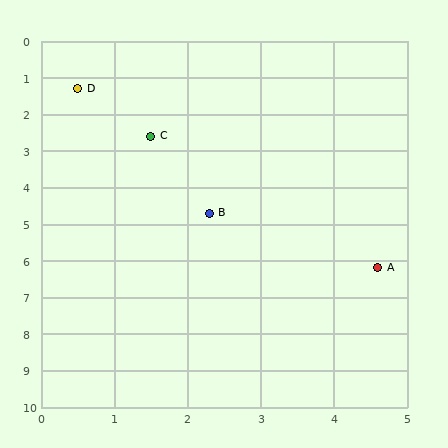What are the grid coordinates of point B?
Point B is at approximately (2.3, 4.7).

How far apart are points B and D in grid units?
Points B and D are about 3.8 grid units apart.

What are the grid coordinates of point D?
Point D is at approximately (0.5, 1.3).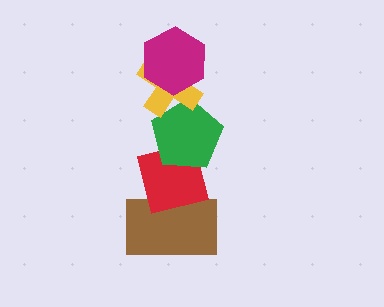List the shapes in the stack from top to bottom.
From top to bottom: the magenta hexagon, the yellow cross, the green pentagon, the red square, the brown rectangle.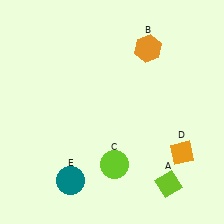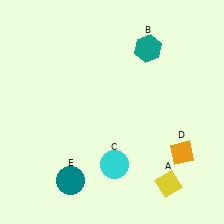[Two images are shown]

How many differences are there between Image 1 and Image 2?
There are 3 differences between the two images.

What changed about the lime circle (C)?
In Image 1, C is lime. In Image 2, it changed to cyan.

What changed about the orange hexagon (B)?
In Image 1, B is orange. In Image 2, it changed to teal.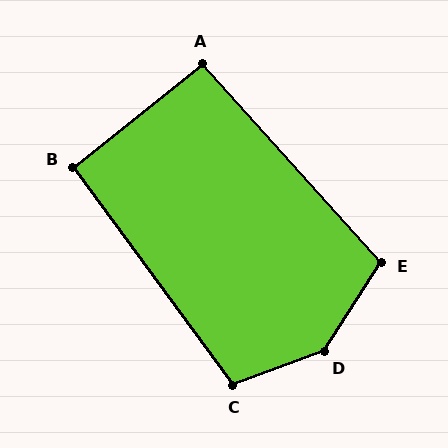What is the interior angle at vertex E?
Approximately 105 degrees (obtuse).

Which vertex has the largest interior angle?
D, at approximately 143 degrees.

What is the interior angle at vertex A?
Approximately 93 degrees (approximately right).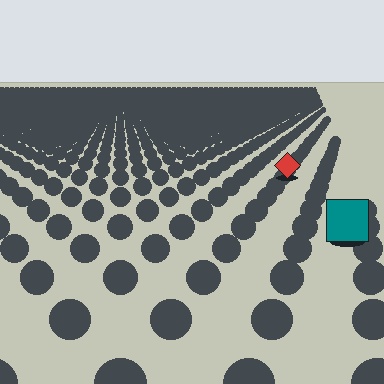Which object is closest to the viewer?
The teal square is closest. The texture marks near it are larger and more spread out.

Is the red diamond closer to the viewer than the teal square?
No. The teal square is closer — you can tell from the texture gradient: the ground texture is coarser near it.